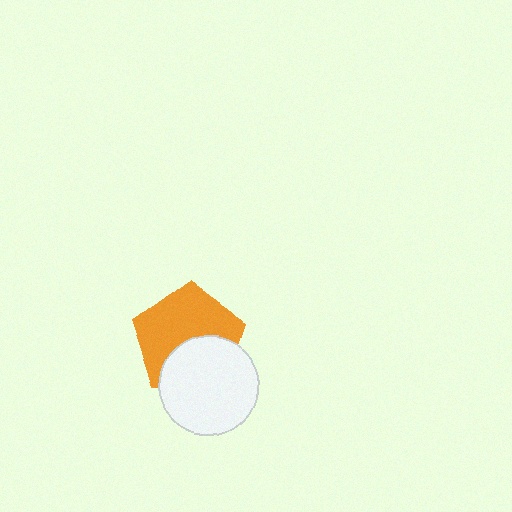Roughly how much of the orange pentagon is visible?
About half of it is visible (roughly 61%).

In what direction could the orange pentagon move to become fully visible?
The orange pentagon could move up. That would shift it out from behind the white circle entirely.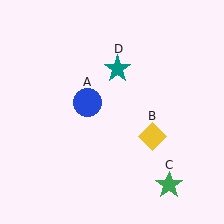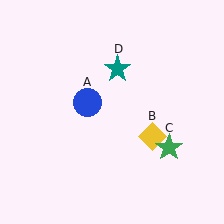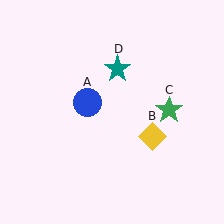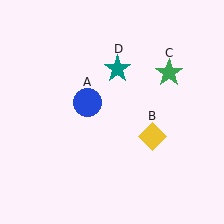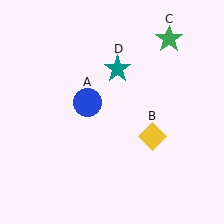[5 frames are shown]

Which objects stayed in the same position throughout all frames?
Blue circle (object A) and yellow diamond (object B) and teal star (object D) remained stationary.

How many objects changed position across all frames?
1 object changed position: green star (object C).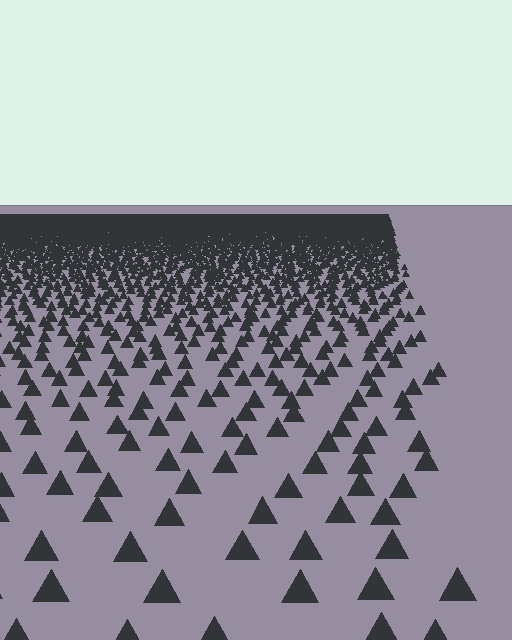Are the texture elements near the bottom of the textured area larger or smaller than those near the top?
Larger. Near the bottom, elements are closer to the viewer and appear at a bigger on-screen size.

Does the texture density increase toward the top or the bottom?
Density increases toward the top.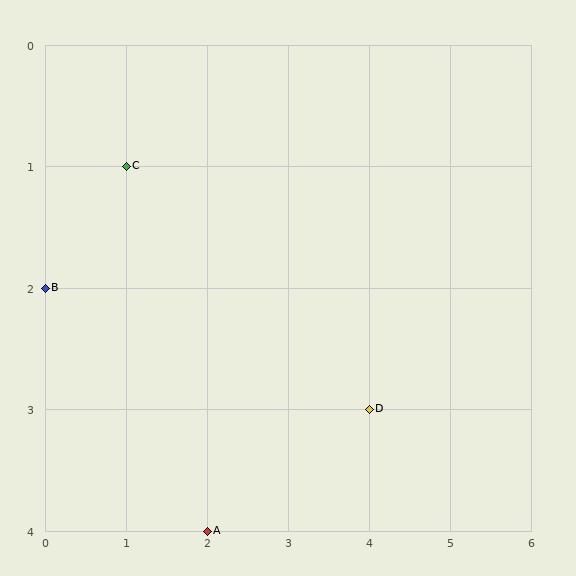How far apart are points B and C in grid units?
Points B and C are 1 column and 1 row apart (about 1.4 grid units diagonally).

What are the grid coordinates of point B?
Point B is at grid coordinates (0, 2).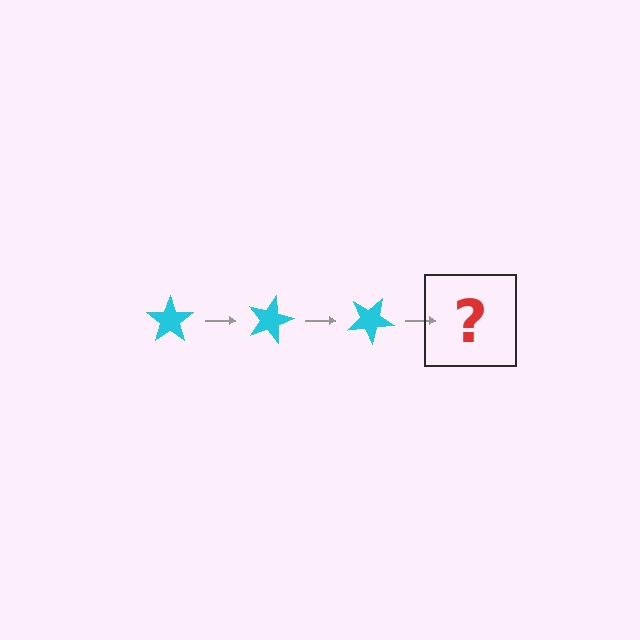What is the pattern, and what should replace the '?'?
The pattern is that the star rotates 15 degrees each step. The '?' should be a cyan star rotated 45 degrees.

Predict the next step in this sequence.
The next step is a cyan star rotated 45 degrees.